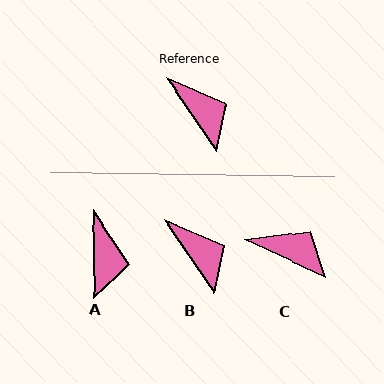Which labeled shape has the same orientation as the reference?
B.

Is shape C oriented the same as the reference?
No, it is off by about 30 degrees.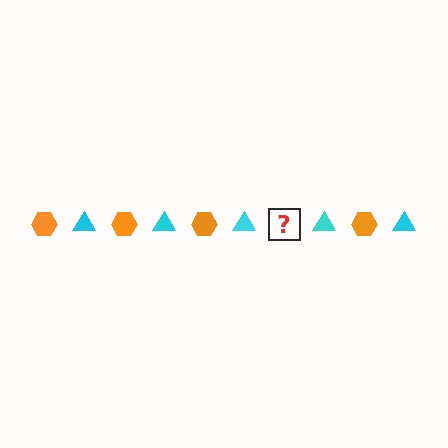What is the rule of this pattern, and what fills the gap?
The rule is that the pattern alternates between orange hexagon and cyan triangle. The gap should be filled with an orange hexagon.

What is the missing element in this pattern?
The missing element is an orange hexagon.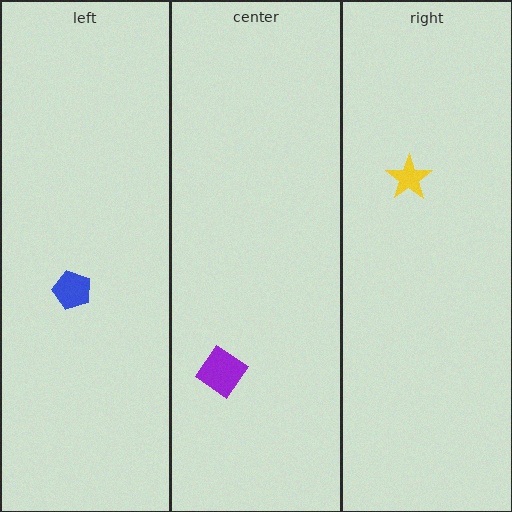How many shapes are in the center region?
1.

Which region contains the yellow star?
The right region.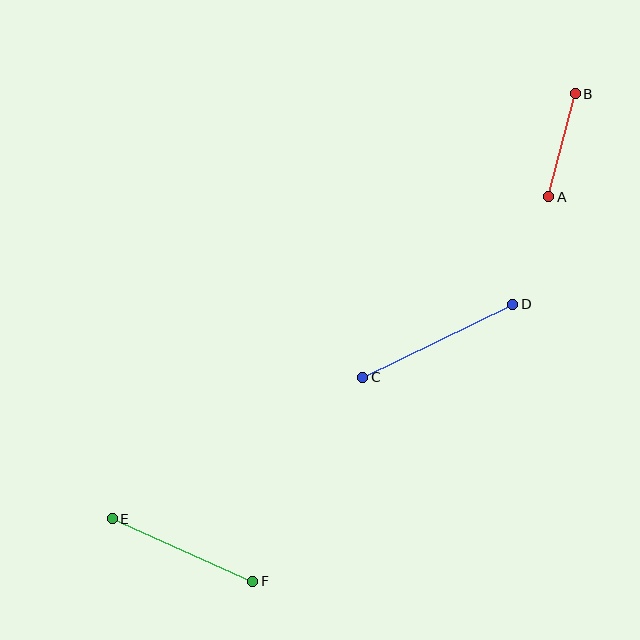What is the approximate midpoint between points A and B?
The midpoint is at approximately (562, 145) pixels.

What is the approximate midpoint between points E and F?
The midpoint is at approximately (183, 550) pixels.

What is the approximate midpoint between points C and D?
The midpoint is at approximately (438, 341) pixels.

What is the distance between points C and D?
The distance is approximately 167 pixels.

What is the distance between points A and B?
The distance is approximately 106 pixels.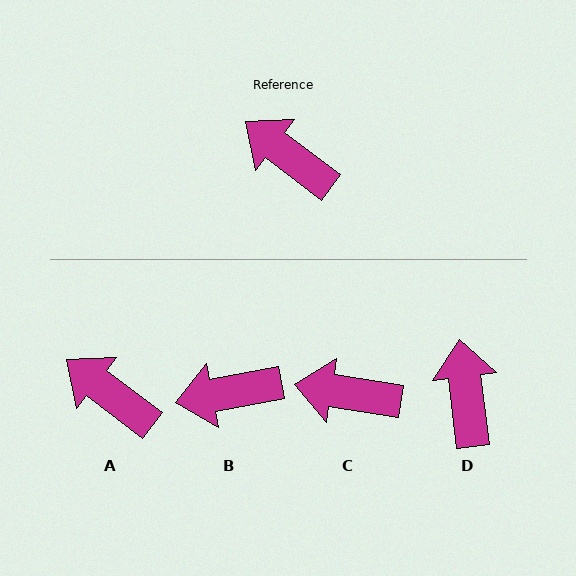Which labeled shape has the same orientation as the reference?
A.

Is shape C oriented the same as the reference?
No, it is off by about 28 degrees.